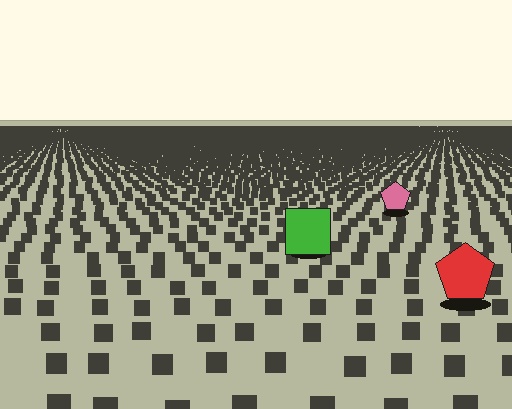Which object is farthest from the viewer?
The pink pentagon is farthest from the viewer. It appears smaller and the ground texture around it is denser.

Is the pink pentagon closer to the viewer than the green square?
No. The green square is closer — you can tell from the texture gradient: the ground texture is coarser near it.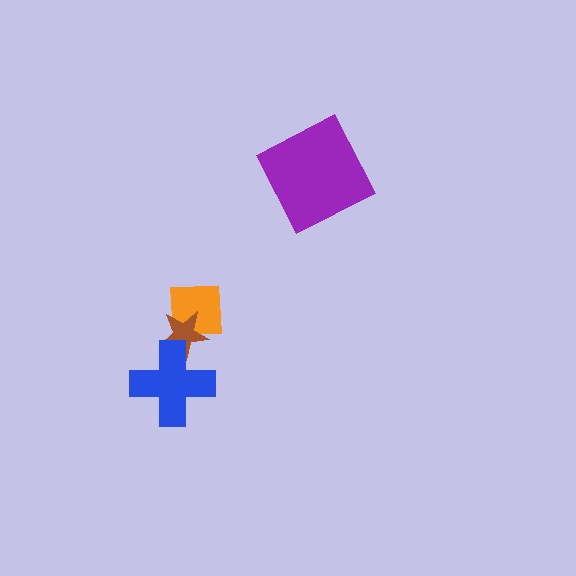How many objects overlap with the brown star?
2 objects overlap with the brown star.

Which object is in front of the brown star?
The blue cross is in front of the brown star.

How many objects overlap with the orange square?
1 object overlaps with the orange square.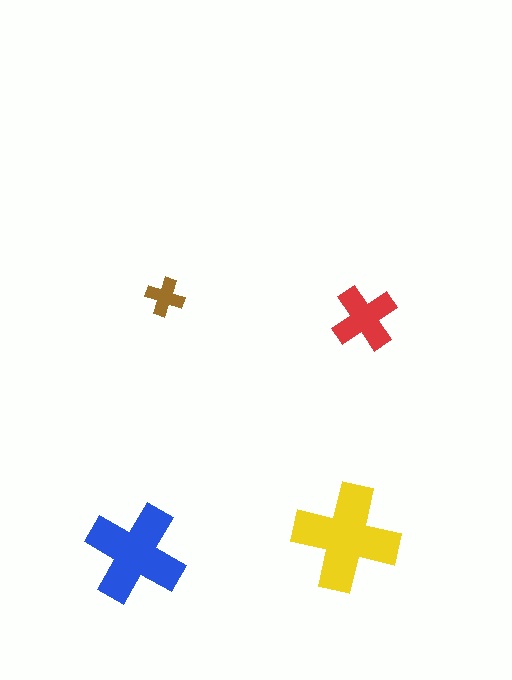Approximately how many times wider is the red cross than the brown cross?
About 1.5 times wider.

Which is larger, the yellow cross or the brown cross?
The yellow one.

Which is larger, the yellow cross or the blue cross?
The yellow one.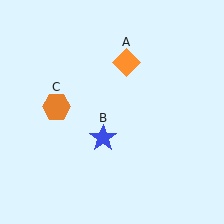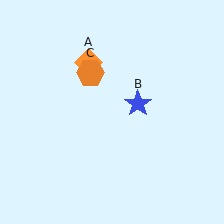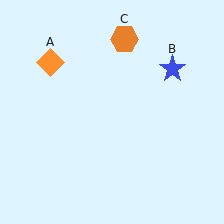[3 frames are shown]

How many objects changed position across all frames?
3 objects changed position: orange diamond (object A), blue star (object B), orange hexagon (object C).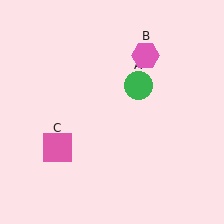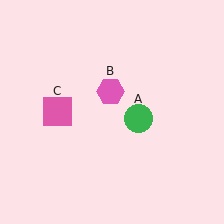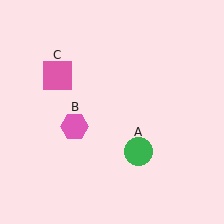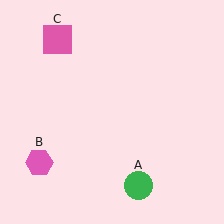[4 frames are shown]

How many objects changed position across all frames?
3 objects changed position: green circle (object A), pink hexagon (object B), pink square (object C).